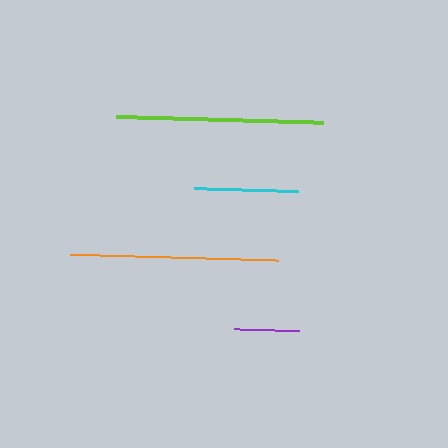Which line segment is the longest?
The orange line is the longest at approximately 208 pixels.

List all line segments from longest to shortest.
From longest to shortest: orange, lime, cyan, purple.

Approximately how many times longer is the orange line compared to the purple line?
The orange line is approximately 3.2 times the length of the purple line.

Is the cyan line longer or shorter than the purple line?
The cyan line is longer than the purple line.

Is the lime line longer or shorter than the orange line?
The orange line is longer than the lime line.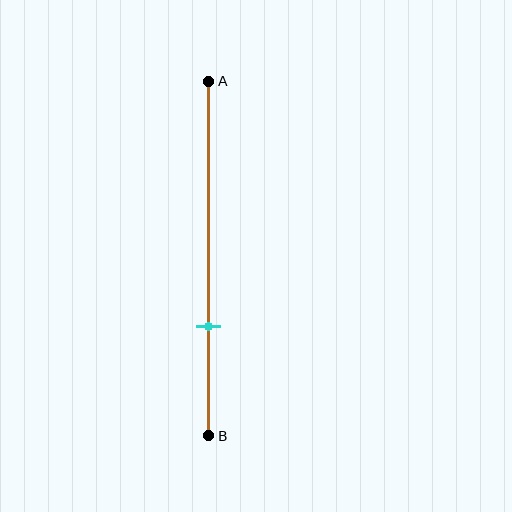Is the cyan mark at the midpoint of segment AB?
No, the mark is at about 70% from A, not at the 50% midpoint.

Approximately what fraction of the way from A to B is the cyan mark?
The cyan mark is approximately 70% of the way from A to B.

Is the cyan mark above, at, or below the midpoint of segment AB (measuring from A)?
The cyan mark is below the midpoint of segment AB.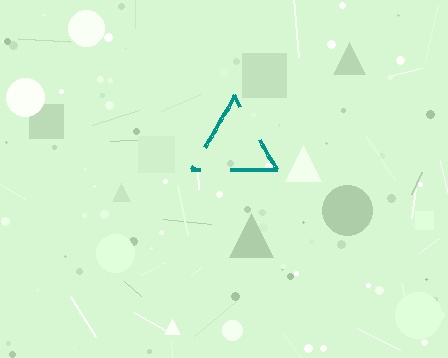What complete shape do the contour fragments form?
The contour fragments form a triangle.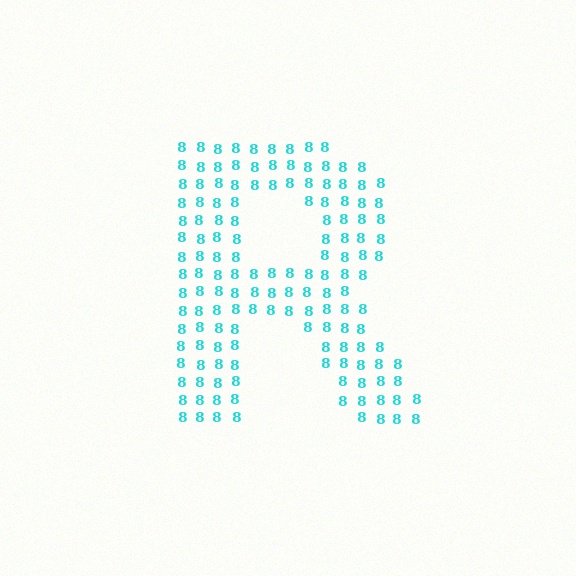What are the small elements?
The small elements are digit 8's.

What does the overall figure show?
The overall figure shows the letter R.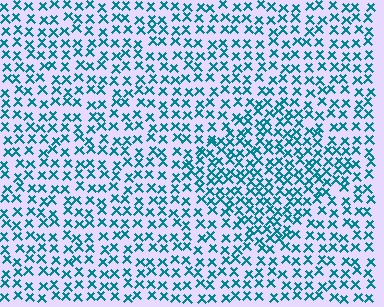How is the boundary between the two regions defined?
The boundary is defined by a change in element density (approximately 1.5x ratio). All elements are the same color, size, and shape.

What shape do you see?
I see a diamond.